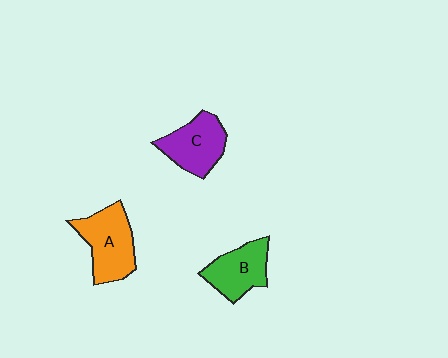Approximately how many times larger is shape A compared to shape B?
Approximately 1.2 times.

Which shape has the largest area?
Shape A (orange).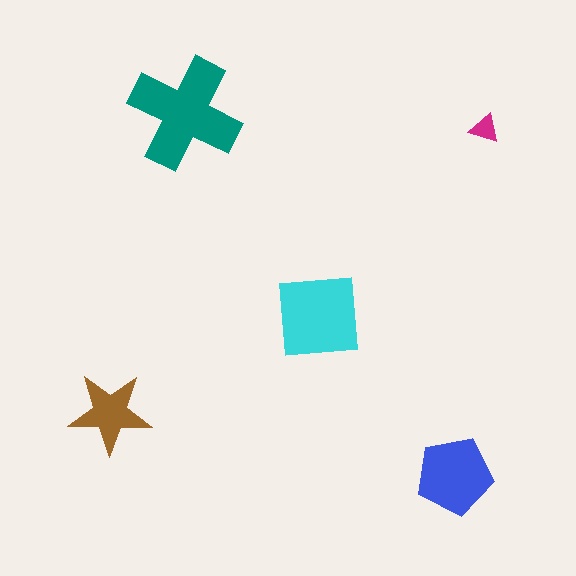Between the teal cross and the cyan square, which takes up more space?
The teal cross.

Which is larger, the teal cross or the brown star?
The teal cross.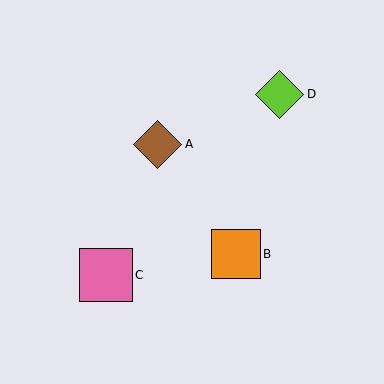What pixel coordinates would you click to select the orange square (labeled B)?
Click at (236, 254) to select the orange square B.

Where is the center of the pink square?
The center of the pink square is at (106, 275).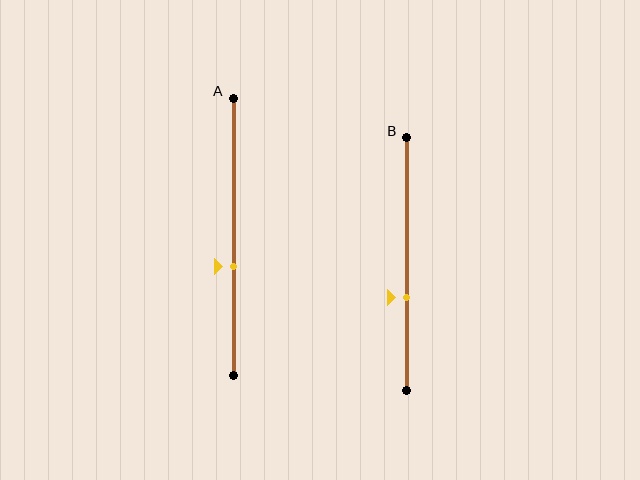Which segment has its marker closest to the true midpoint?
Segment A has its marker closest to the true midpoint.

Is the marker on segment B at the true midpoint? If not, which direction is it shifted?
No, the marker on segment B is shifted downward by about 13% of the segment length.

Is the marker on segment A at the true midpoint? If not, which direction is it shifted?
No, the marker on segment A is shifted downward by about 11% of the segment length.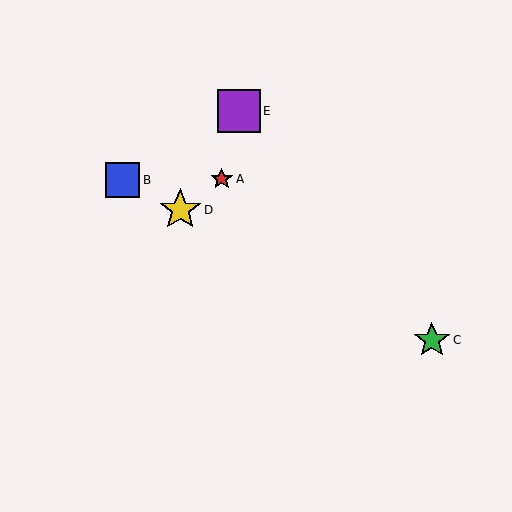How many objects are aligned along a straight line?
3 objects (B, C, D) are aligned along a straight line.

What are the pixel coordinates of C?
Object C is at (432, 340).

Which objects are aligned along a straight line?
Objects B, C, D are aligned along a straight line.